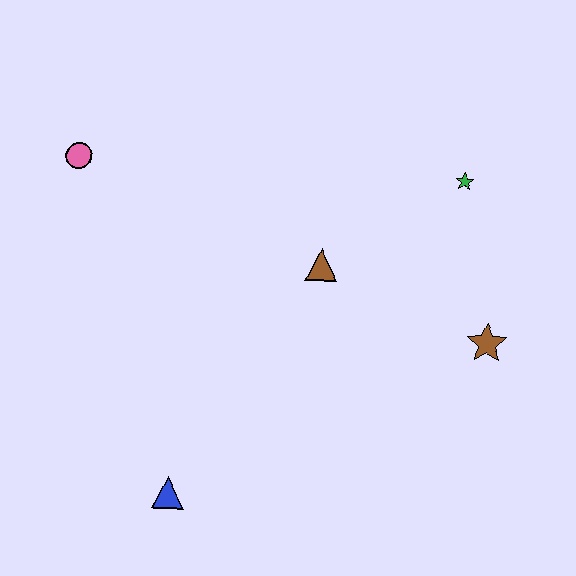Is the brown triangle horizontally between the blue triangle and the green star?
Yes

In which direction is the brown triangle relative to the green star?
The brown triangle is to the left of the green star.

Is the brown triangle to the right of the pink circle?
Yes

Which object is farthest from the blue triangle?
The green star is farthest from the blue triangle.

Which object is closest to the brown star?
The green star is closest to the brown star.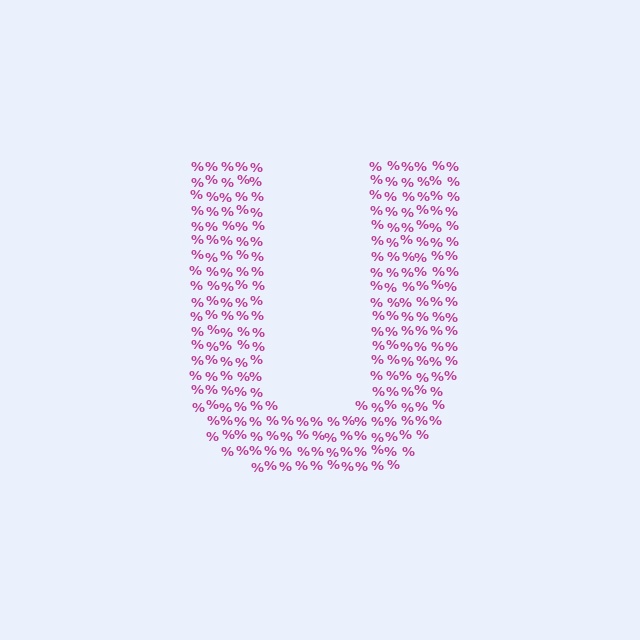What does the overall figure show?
The overall figure shows the letter U.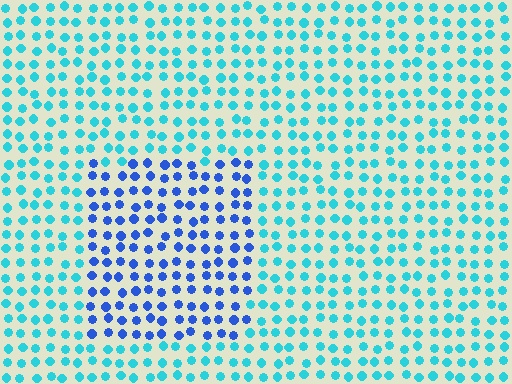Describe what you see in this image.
The image is filled with small cyan elements in a uniform arrangement. A rectangle-shaped region is visible where the elements are tinted to a slightly different hue, forming a subtle color boundary.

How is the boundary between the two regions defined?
The boundary is defined purely by a slight shift in hue (about 41 degrees). Spacing, size, and orientation are identical on both sides.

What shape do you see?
I see a rectangle.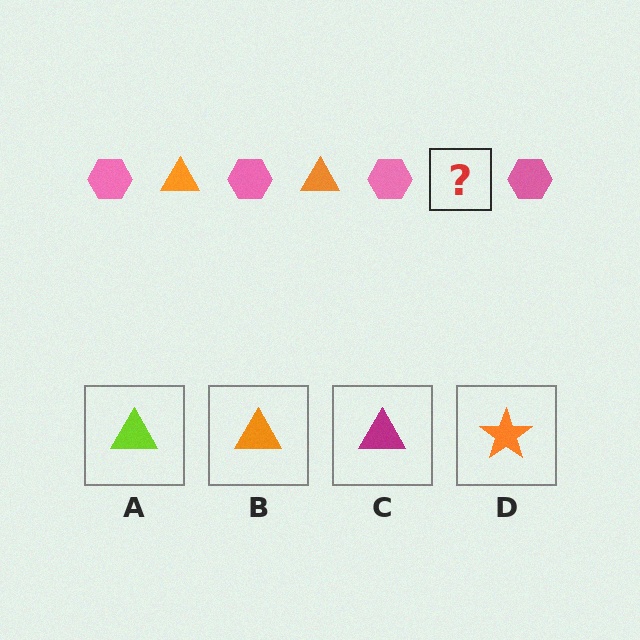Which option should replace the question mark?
Option B.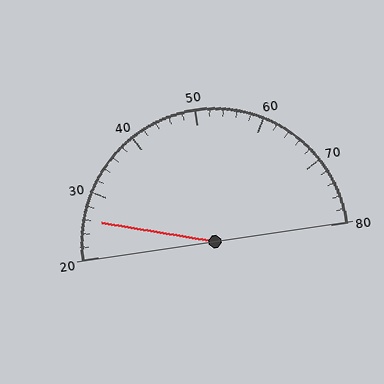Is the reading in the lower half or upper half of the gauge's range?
The reading is in the lower half of the range (20 to 80).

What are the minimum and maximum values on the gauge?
The gauge ranges from 20 to 80.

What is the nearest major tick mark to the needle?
The nearest major tick mark is 30.